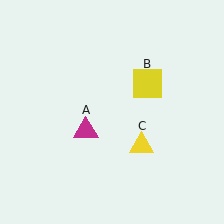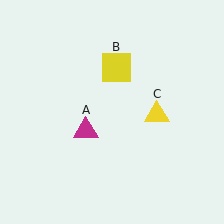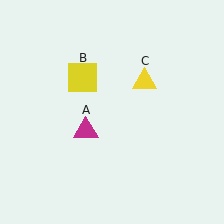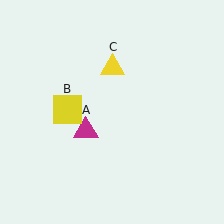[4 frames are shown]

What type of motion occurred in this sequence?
The yellow square (object B), yellow triangle (object C) rotated counterclockwise around the center of the scene.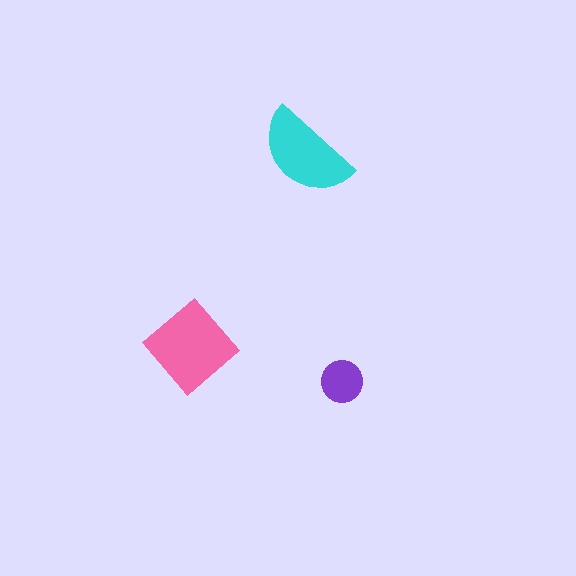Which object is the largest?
The pink diamond.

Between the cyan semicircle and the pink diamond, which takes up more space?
The pink diamond.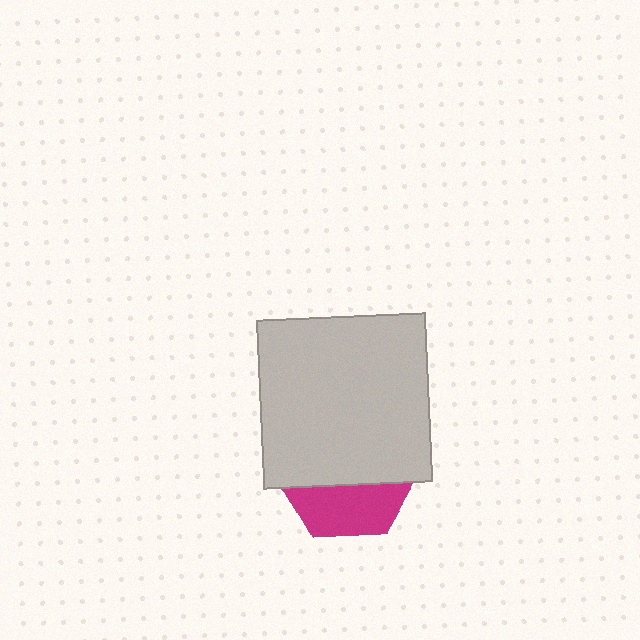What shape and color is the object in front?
The object in front is a light gray square.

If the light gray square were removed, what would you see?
You would see the complete magenta hexagon.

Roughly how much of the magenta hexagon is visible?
A small part of it is visible (roughly 36%).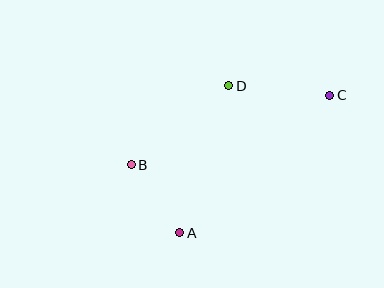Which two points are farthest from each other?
Points B and C are farthest from each other.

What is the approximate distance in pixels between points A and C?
The distance between A and C is approximately 203 pixels.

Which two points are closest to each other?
Points A and B are closest to each other.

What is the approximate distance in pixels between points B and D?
The distance between B and D is approximately 125 pixels.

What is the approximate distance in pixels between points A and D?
The distance between A and D is approximately 155 pixels.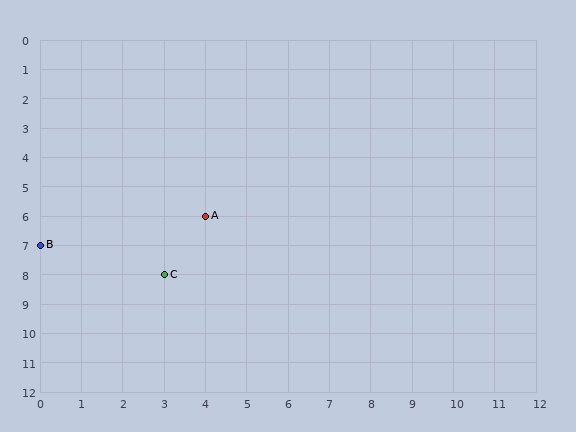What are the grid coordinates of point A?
Point A is at grid coordinates (4, 6).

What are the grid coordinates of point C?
Point C is at grid coordinates (3, 8).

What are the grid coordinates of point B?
Point B is at grid coordinates (0, 7).